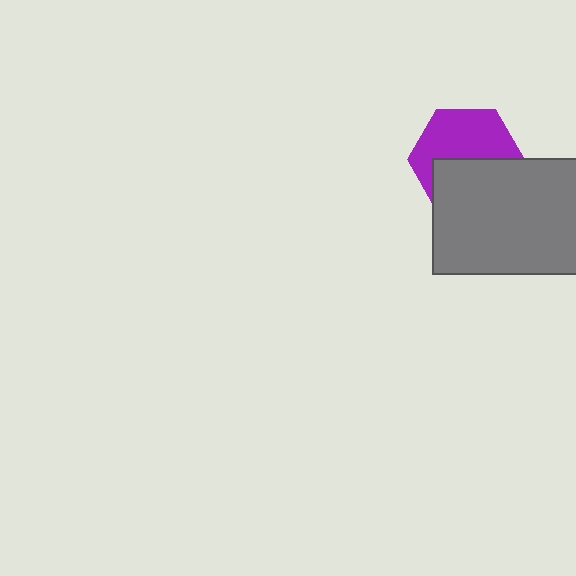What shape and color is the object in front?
The object in front is a gray rectangle.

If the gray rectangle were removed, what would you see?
You would see the complete purple hexagon.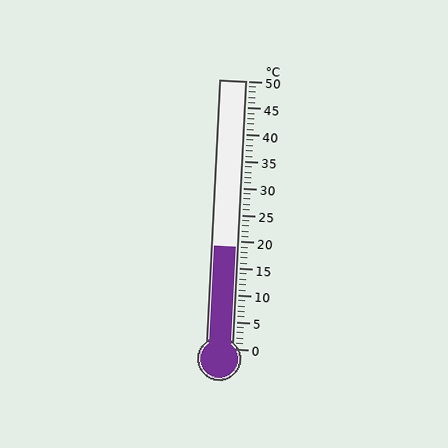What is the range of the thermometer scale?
The thermometer scale ranges from 0°C to 50°C.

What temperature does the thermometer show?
The thermometer shows approximately 19°C.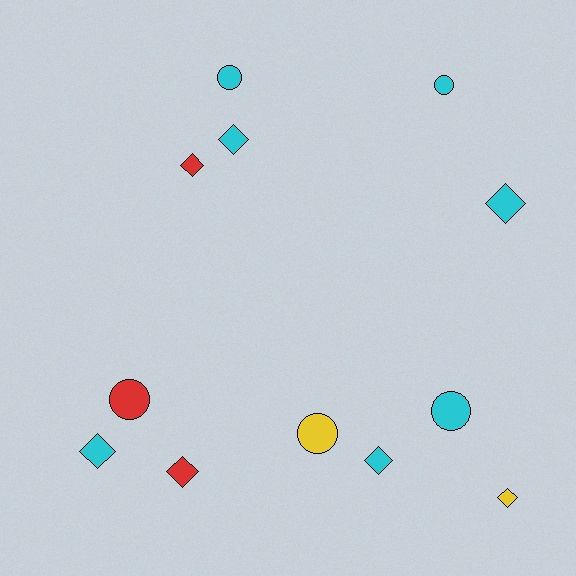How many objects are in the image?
There are 12 objects.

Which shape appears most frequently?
Diamond, with 7 objects.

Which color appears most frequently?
Cyan, with 7 objects.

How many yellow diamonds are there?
There is 1 yellow diamond.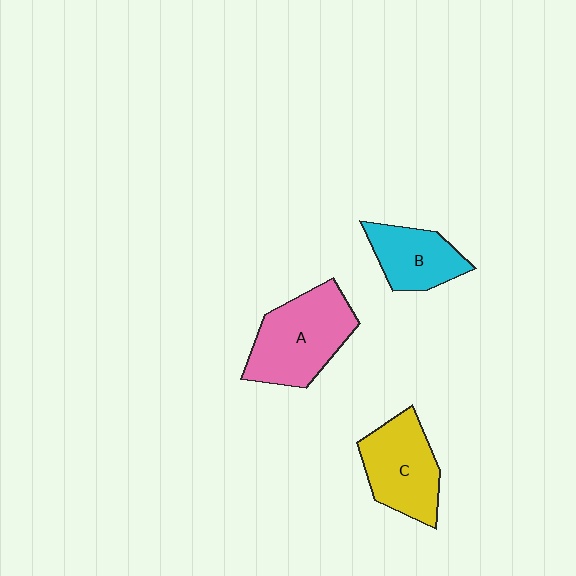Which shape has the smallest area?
Shape B (cyan).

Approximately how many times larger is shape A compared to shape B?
Approximately 1.6 times.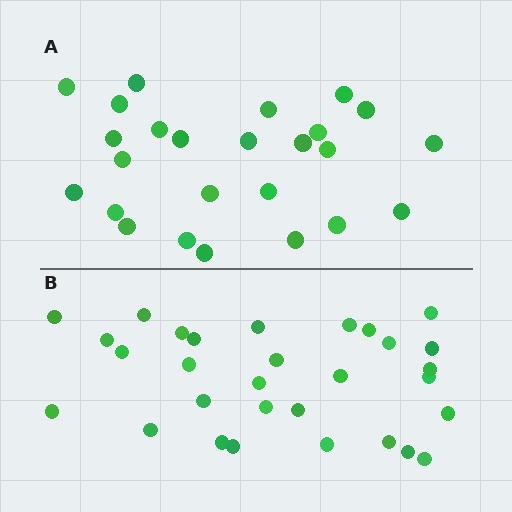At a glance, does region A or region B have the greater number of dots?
Region B (the bottom region) has more dots.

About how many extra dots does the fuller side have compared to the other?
Region B has about 5 more dots than region A.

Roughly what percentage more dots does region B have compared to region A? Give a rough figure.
About 20% more.